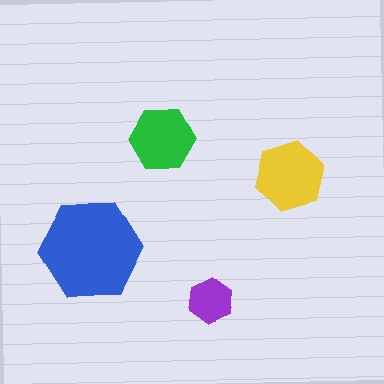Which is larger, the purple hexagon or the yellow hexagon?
The yellow one.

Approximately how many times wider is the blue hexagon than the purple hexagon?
About 2.5 times wider.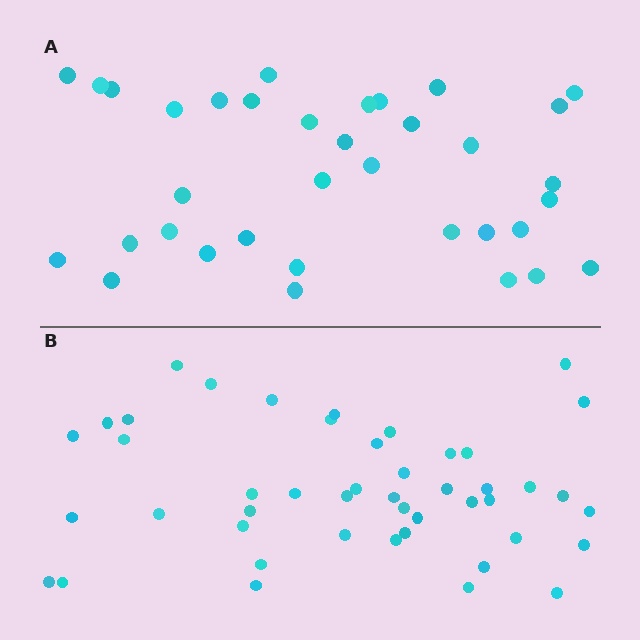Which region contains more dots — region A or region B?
Region B (the bottom region) has more dots.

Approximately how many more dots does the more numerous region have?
Region B has roughly 12 or so more dots than region A.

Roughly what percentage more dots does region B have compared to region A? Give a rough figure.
About 30% more.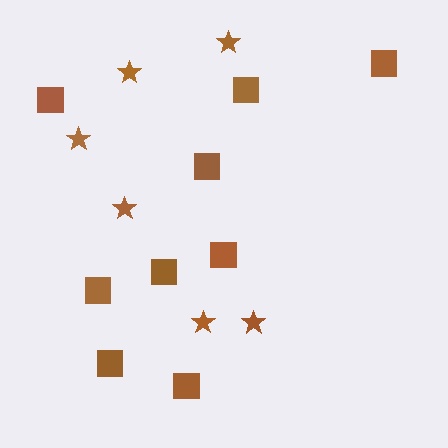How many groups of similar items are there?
There are 2 groups: one group of stars (6) and one group of squares (9).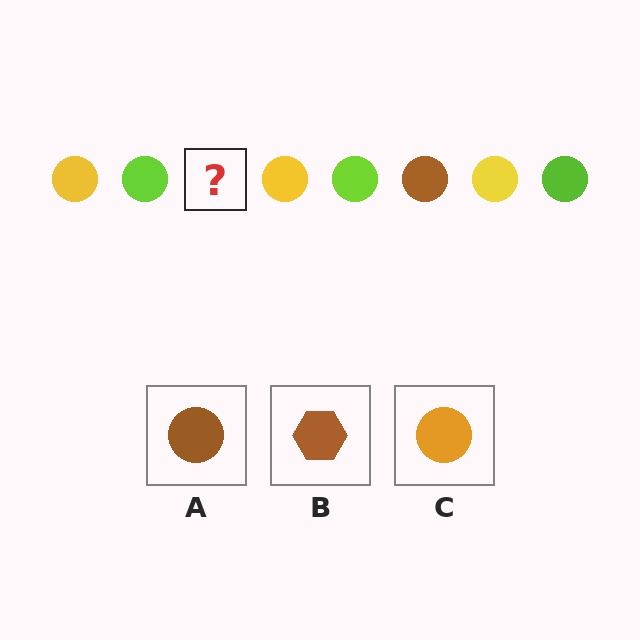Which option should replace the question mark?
Option A.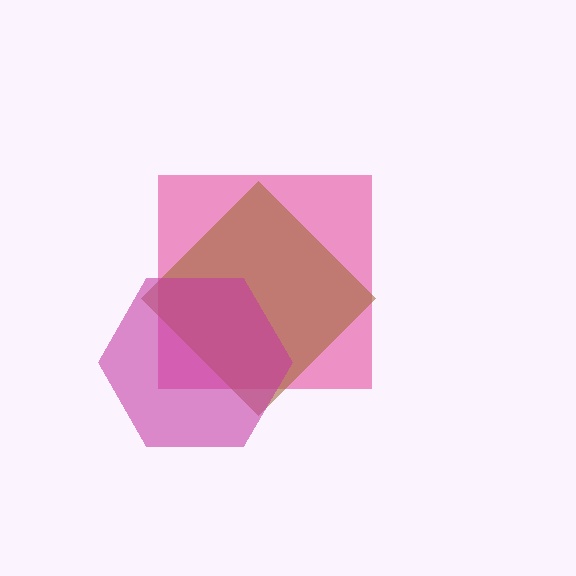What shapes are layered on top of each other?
The layered shapes are: a pink square, a brown diamond, a magenta hexagon.